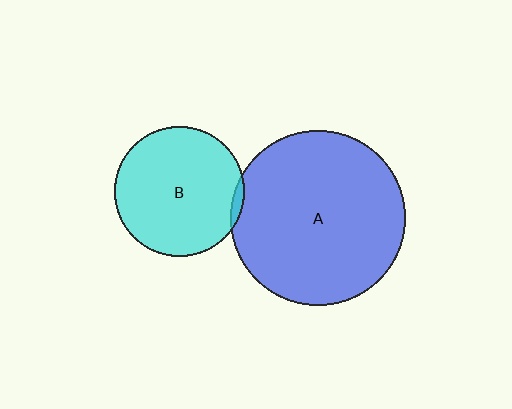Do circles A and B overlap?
Yes.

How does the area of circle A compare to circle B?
Approximately 1.8 times.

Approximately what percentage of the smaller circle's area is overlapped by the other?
Approximately 5%.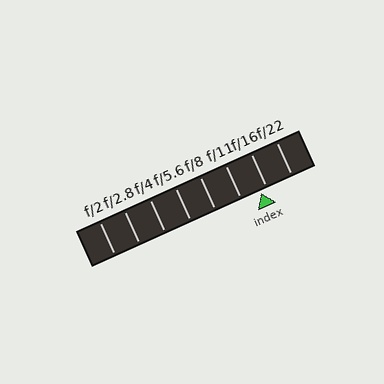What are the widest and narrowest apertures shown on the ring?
The widest aperture shown is f/2 and the narrowest is f/22.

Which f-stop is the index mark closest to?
The index mark is closest to f/16.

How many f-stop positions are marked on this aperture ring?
There are 8 f-stop positions marked.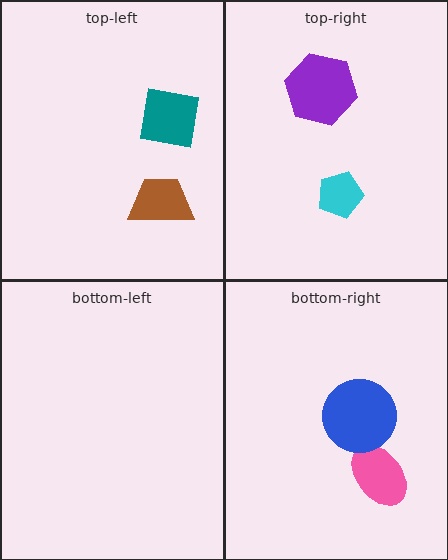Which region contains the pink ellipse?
The bottom-right region.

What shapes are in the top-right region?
The cyan pentagon, the purple hexagon.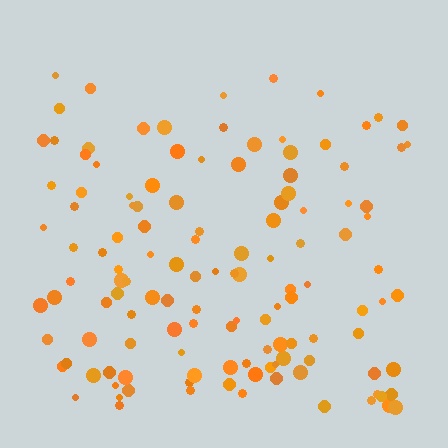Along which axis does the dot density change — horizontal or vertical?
Vertical.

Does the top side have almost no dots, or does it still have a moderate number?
Still a moderate number, just noticeably fewer than the bottom.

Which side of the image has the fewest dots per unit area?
The top.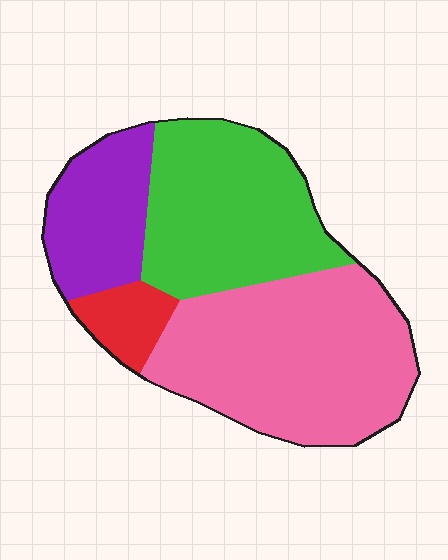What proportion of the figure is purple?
Purple takes up about one sixth (1/6) of the figure.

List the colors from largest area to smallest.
From largest to smallest: pink, green, purple, red.